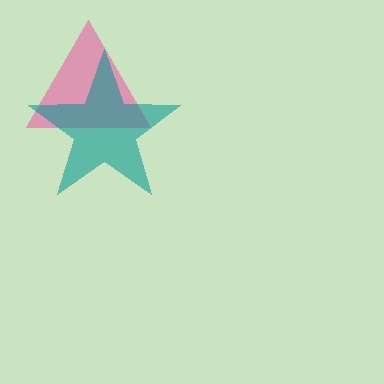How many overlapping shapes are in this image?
There are 2 overlapping shapes in the image.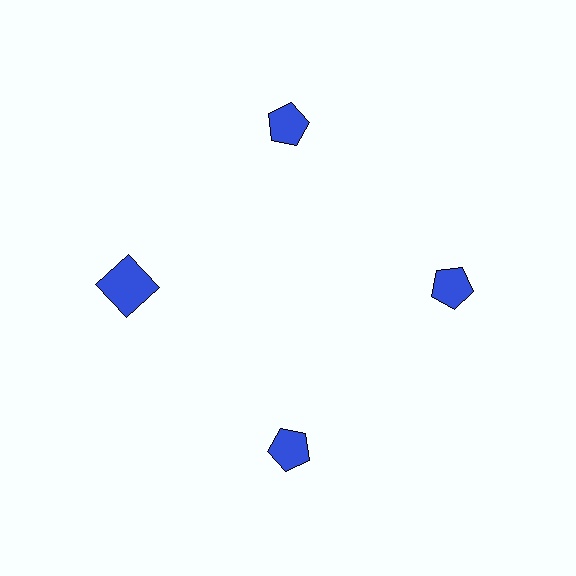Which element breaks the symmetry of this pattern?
The blue square at roughly the 9 o'clock position breaks the symmetry. All other shapes are blue pentagons.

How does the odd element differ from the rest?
It has a different shape: square instead of pentagon.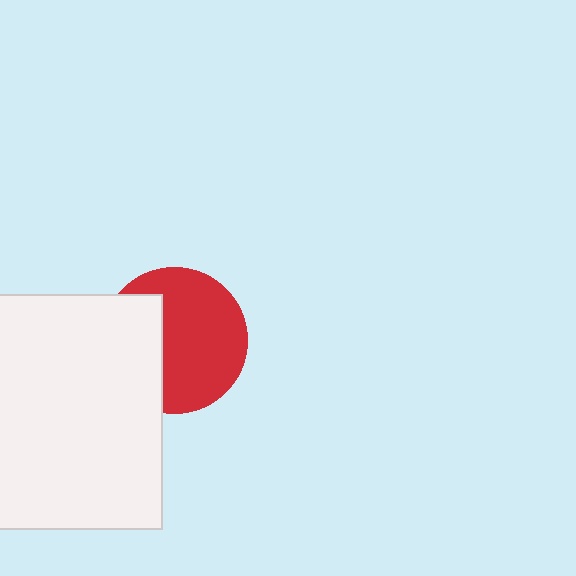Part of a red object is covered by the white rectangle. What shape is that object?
It is a circle.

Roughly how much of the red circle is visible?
About half of it is visible (roughly 64%).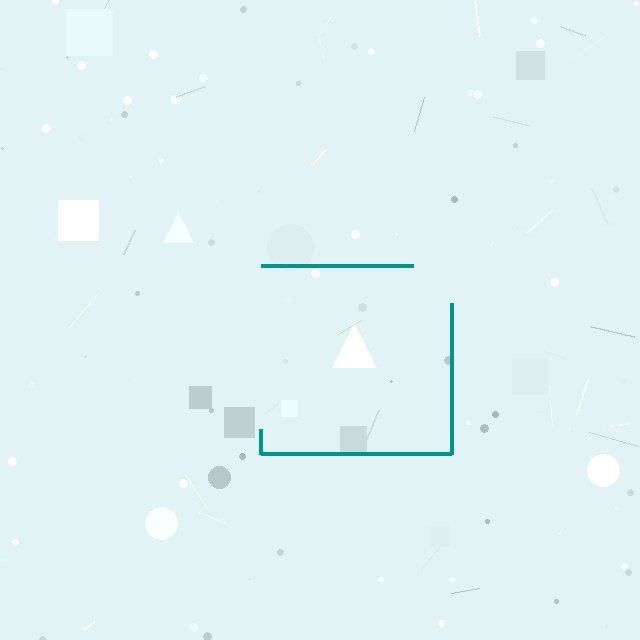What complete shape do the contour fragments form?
The contour fragments form a square.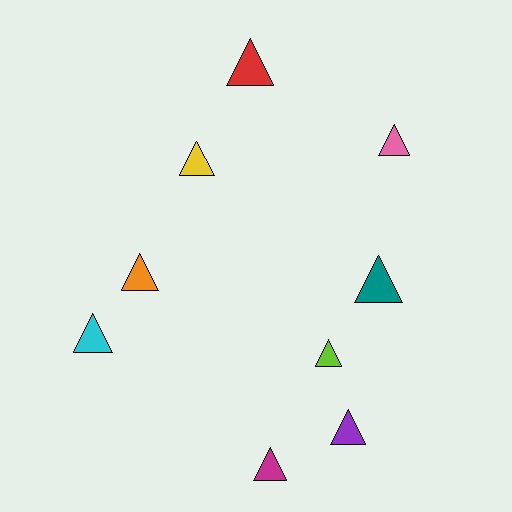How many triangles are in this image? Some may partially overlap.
There are 9 triangles.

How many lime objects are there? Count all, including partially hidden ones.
There is 1 lime object.